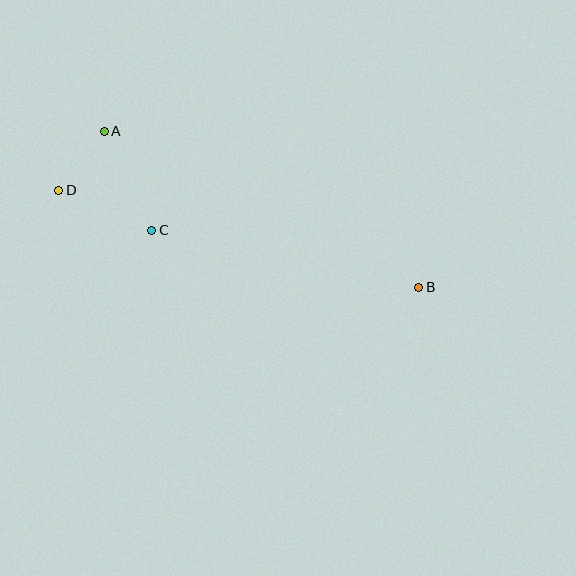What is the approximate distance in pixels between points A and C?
The distance between A and C is approximately 110 pixels.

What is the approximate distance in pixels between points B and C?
The distance between B and C is approximately 272 pixels.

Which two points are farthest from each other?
Points B and D are farthest from each other.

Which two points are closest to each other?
Points A and D are closest to each other.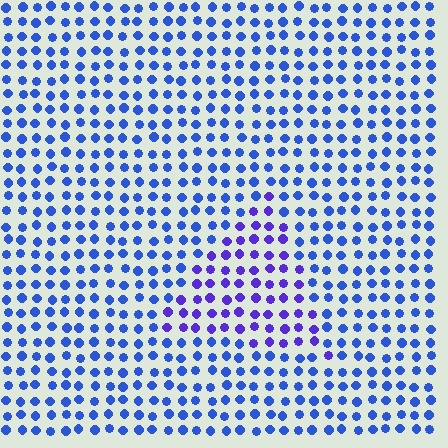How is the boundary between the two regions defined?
The boundary is defined purely by a slight shift in hue (about 31 degrees). Spacing, size, and orientation are identical on both sides.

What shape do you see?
I see a triangle.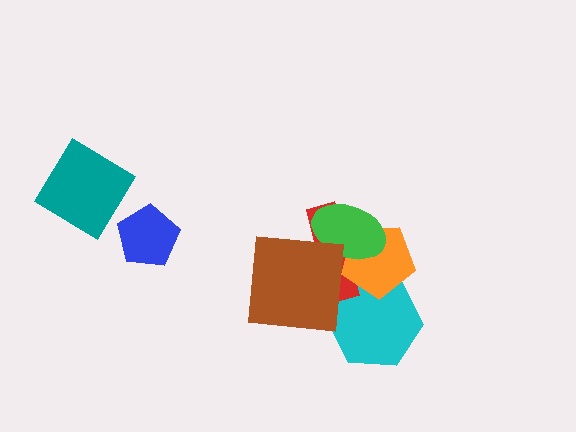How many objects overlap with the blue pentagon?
0 objects overlap with the blue pentagon.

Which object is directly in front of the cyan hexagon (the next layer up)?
The red cross is directly in front of the cyan hexagon.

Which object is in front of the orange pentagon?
The green ellipse is in front of the orange pentagon.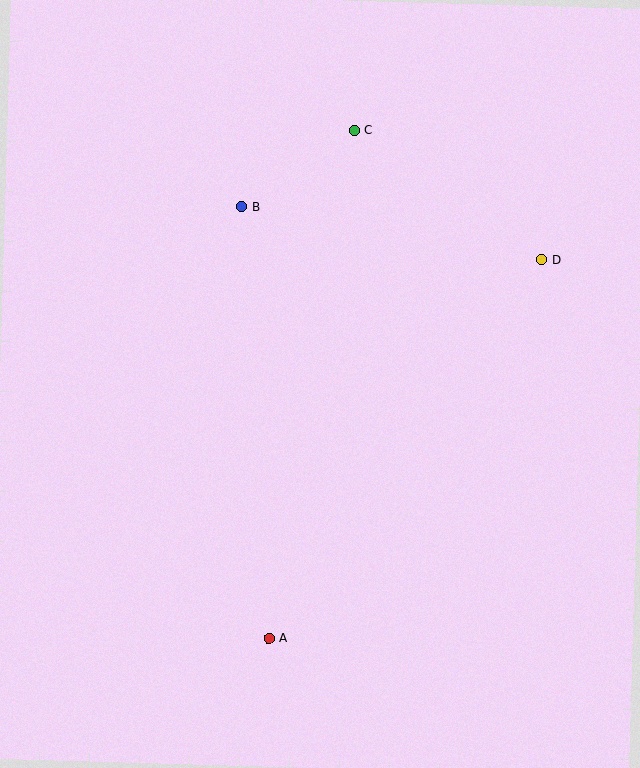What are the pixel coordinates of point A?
Point A is at (269, 638).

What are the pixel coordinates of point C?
Point C is at (355, 130).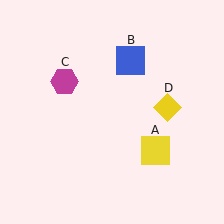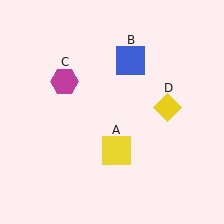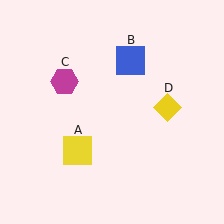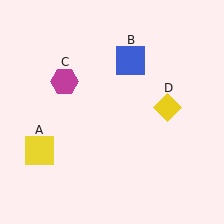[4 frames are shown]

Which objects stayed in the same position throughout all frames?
Blue square (object B) and magenta hexagon (object C) and yellow diamond (object D) remained stationary.